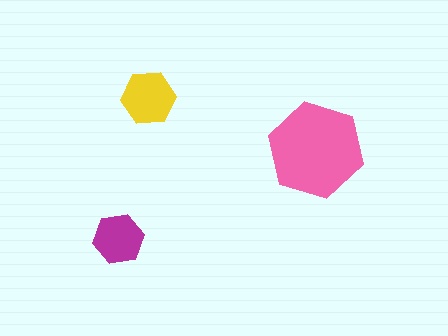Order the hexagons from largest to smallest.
the pink one, the yellow one, the magenta one.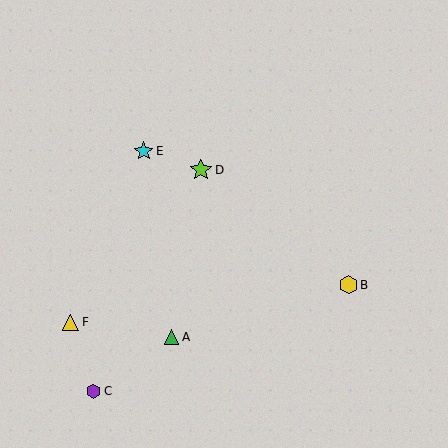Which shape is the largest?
The lime star (labeled D) is the largest.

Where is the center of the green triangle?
The center of the green triangle is at (172, 337).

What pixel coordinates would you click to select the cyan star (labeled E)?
Click at (144, 151) to select the cyan star E.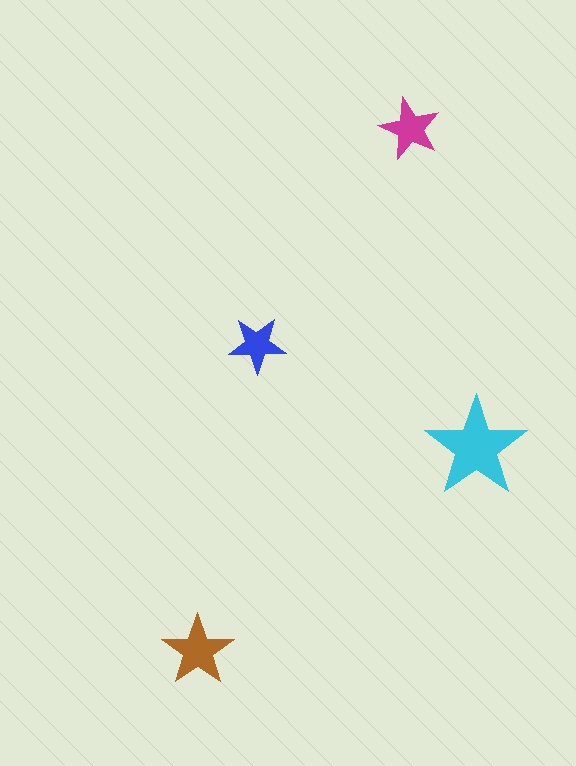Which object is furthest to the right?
The cyan star is rightmost.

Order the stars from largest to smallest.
the cyan one, the brown one, the magenta one, the blue one.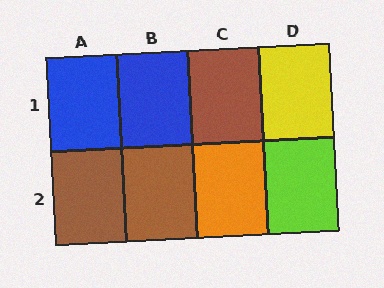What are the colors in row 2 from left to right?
Brown, brown, orange, lime.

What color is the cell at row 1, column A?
Blue.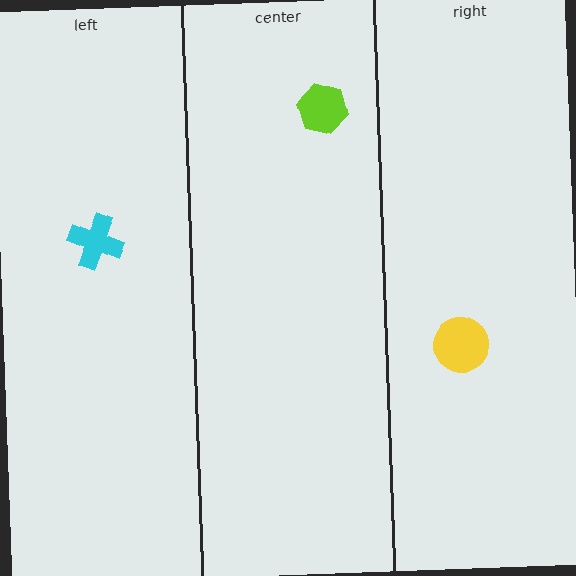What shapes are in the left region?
The cyan cross.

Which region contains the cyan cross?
The left region.